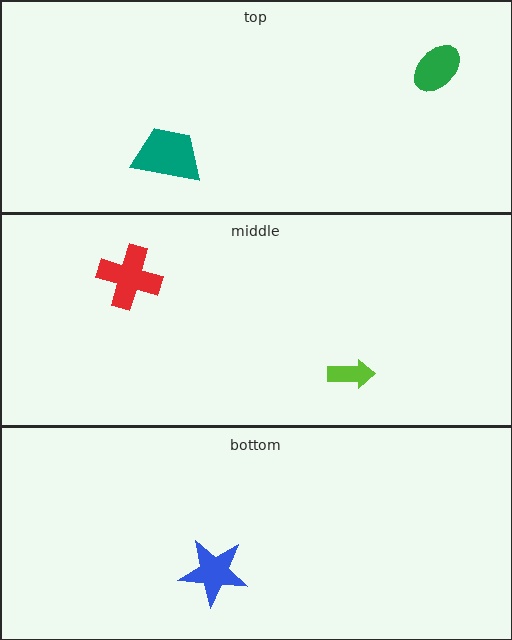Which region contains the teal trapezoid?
The top region.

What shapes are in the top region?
The teal trapezoid, the green ellipse.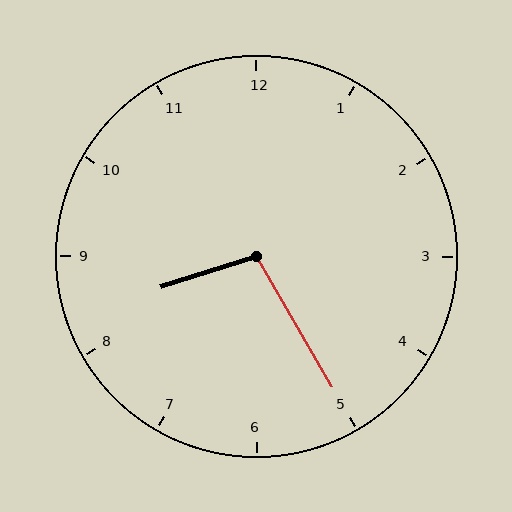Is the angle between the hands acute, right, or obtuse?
It is obtuse.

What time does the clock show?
8:25.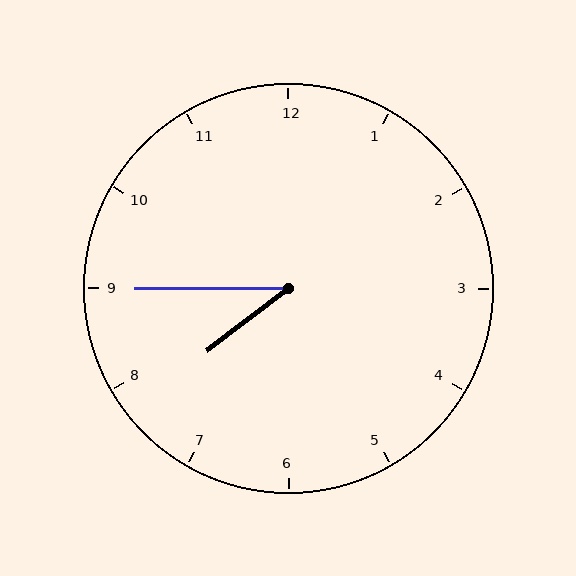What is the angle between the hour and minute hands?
Approximately 38 degrees.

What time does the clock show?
7:45.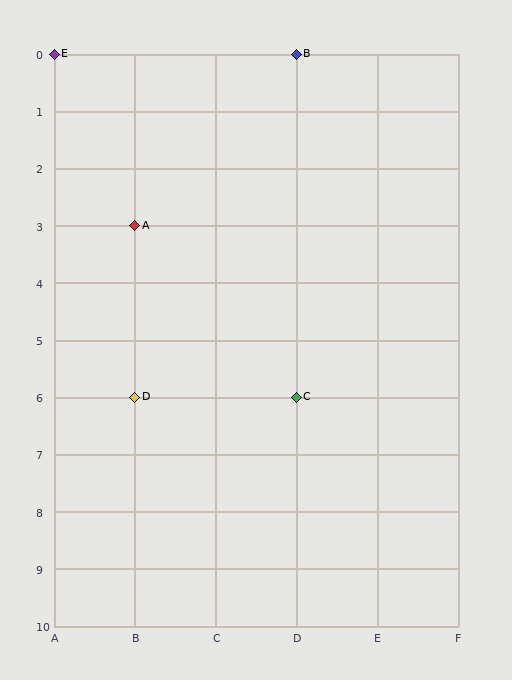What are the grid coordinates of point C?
Point C is at grid coordinates (D, 6).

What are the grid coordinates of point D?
Point D is at grid coordinates (B, 6).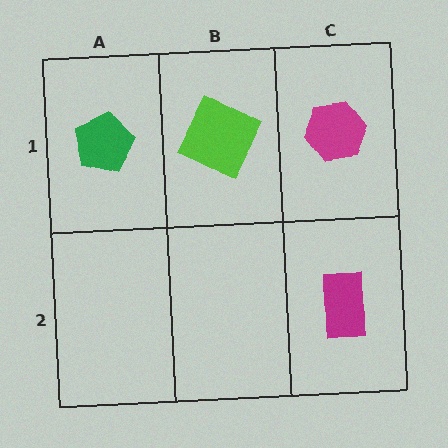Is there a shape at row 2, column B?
No, that cell is empty.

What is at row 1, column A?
A green pentagon.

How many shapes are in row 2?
1 shape.